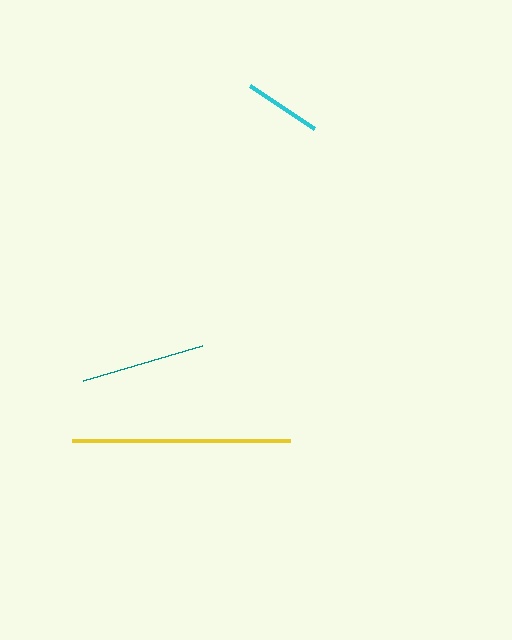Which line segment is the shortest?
The cyan line is the shortest at approximately 78 pixels.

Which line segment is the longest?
The yellow line is the longest at approximately 217 pixels.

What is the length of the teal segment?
The teal segment is approximately 124 pixels long.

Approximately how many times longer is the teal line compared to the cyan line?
The teal line is approximately 1.6 times the length of the cyan line.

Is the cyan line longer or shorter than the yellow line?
The yellow line is longer than the cyan line.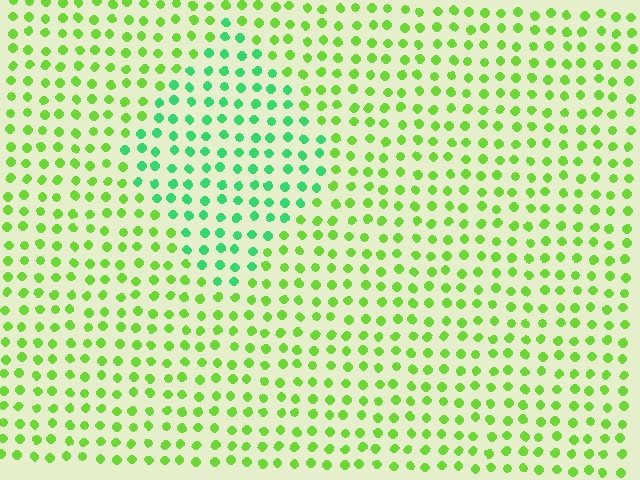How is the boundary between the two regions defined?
The boundary is defined purely by a slight shift in hue (about 41 degrees). Spacing, size, and orientation are identical on both sides.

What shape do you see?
I see a diamond.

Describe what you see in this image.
The image is filled with small lime elements in a uniform arrangement. A diamond-shaped region is visible where the elements are tinted to a slightly different hue, forming a subtle color boundary.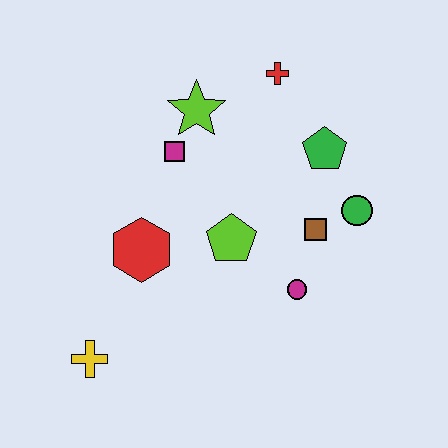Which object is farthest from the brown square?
The yellow cross is farthest from the brown square.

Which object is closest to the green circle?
The brown square is closest to the green circle.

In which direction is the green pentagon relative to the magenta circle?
The green pentagon is above the magenta circle.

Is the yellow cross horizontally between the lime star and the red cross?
No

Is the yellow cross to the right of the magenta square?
No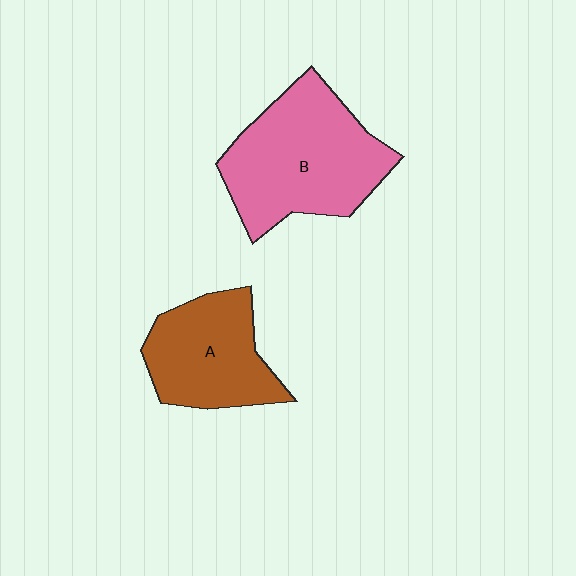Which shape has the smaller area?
Shape A (brown).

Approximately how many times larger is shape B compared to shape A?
Approximately 1.4 times.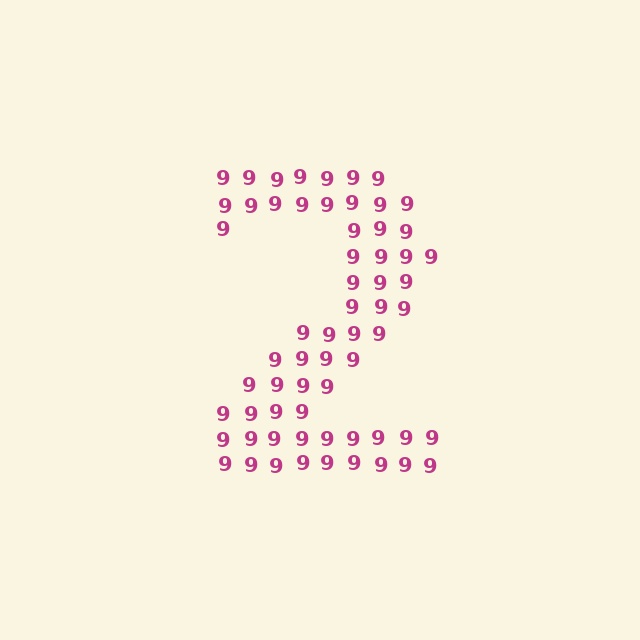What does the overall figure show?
The overall figure shows the digit 2.